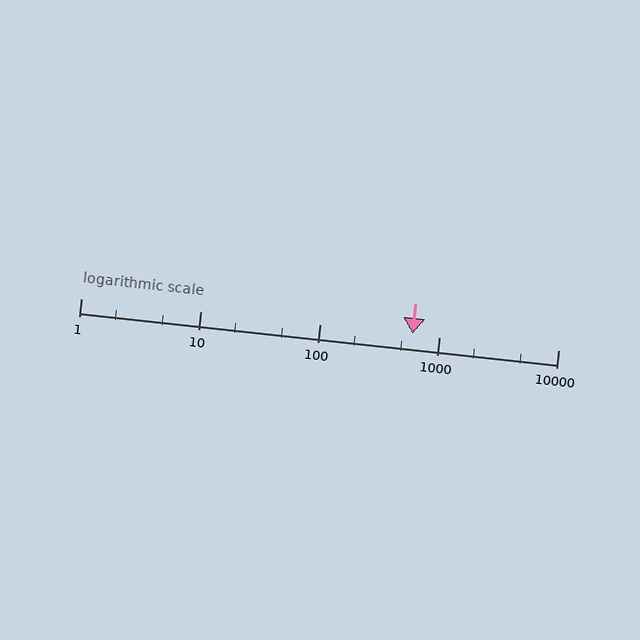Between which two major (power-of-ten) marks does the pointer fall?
The pointer is between 100 and 1000.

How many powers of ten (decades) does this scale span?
The scale spans 4 decades, from 1 to 10000.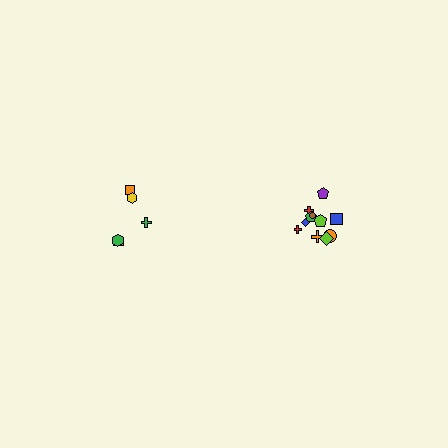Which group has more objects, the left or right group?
The right group.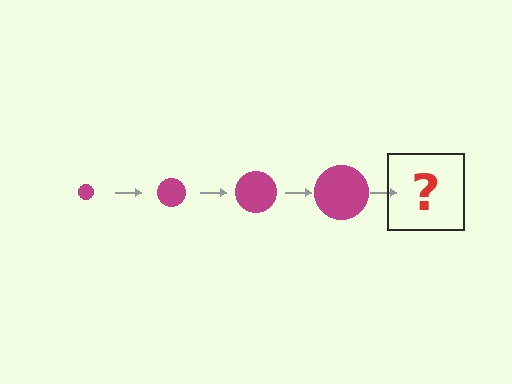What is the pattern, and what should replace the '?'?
The pattern is that the circle gets progressively larger each step. The '?' should be a magenta circle, larger than the previous one.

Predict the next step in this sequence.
The next step is a magenta circle, larger than the previous one.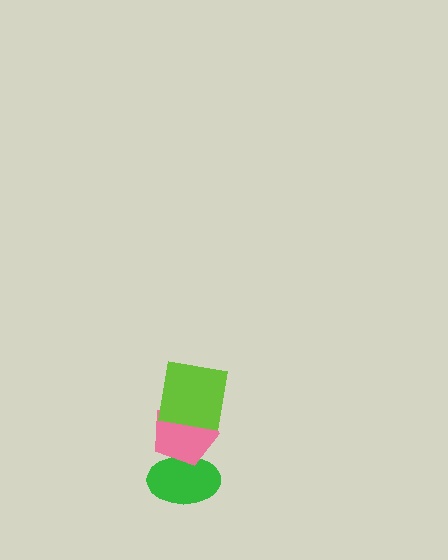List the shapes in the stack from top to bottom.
From top to bottom: the lime square, the pink pentagon, the green ellipse.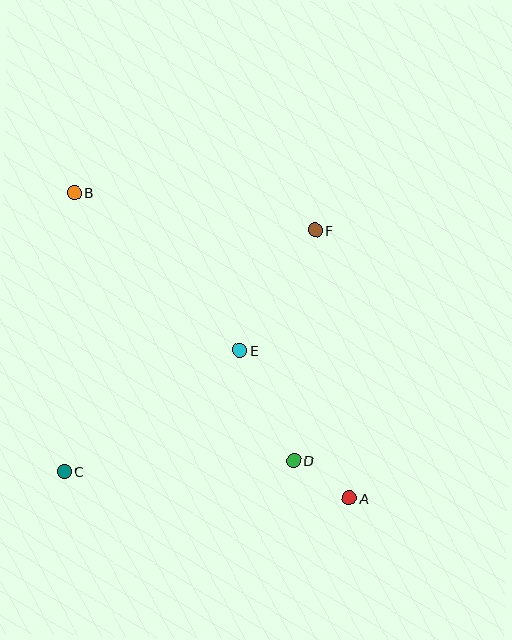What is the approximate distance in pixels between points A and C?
The distance between A and C is approximately 286 pixels.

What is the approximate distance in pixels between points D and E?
The distance between D and E is approximately 123 pixels.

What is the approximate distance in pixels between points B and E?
The distance between B and E is approximately 228 pixels.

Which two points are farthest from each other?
Points A and B are farthest from each other.